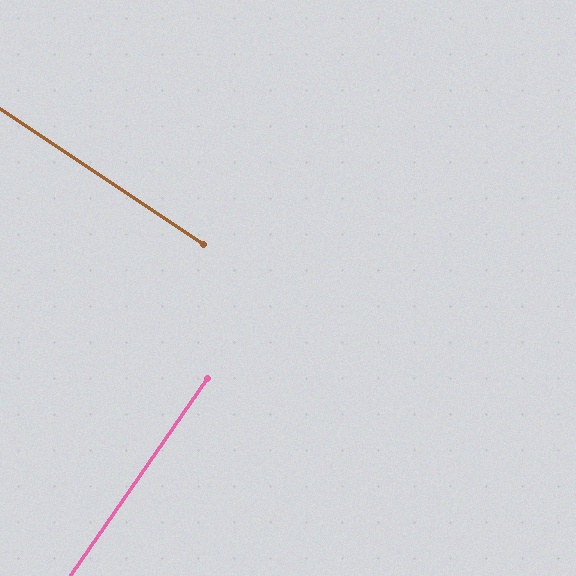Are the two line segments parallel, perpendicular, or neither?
Perpendicular — they meet at approximately 89°.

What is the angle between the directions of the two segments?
Approximately 89 degrees.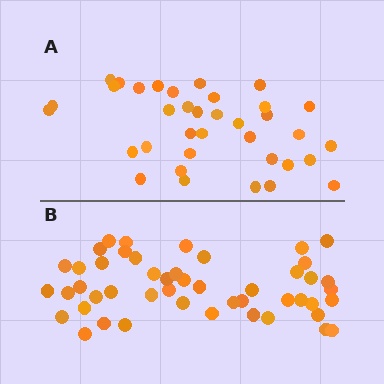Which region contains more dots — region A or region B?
Region B (the bottom region) has more dots.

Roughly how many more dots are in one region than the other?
Region B has roughly 12 or so more dots than region A.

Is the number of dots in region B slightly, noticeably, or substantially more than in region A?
Region B has noticeably more, but not dramatically so. The ratio is roughly 1.3 to 1.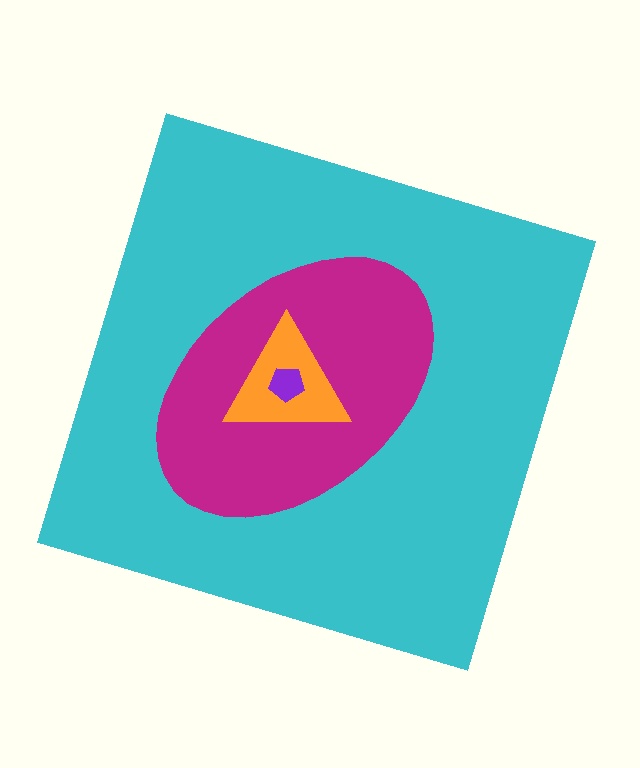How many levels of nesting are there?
4.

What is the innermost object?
The purple pentagon.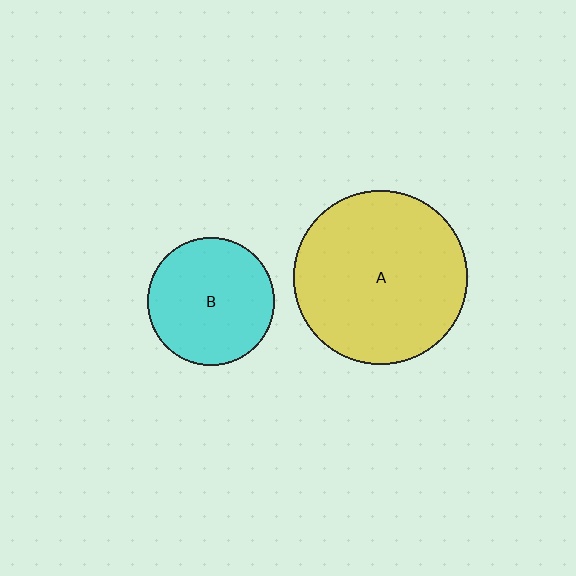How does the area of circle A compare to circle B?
Approximately 1.9 times.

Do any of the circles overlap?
No, none of the circles overlap.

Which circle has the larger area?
Circle A (yellow).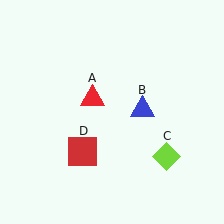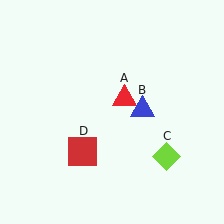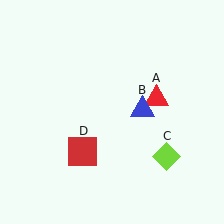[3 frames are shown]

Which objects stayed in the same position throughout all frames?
Blue triangle (object B) and lime diamond (object C) and red square (object D) remained stationary.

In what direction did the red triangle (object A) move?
The red triangle (object A) moved right.